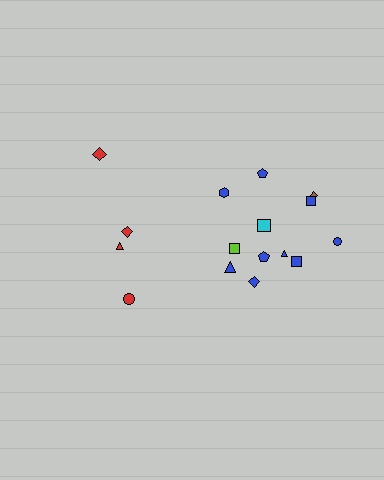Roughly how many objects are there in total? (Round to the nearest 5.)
Roughly 15 objects in total.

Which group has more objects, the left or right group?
The right group.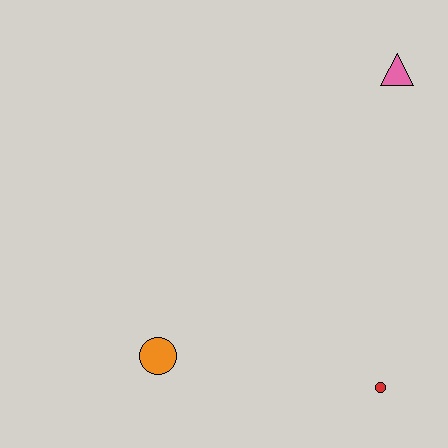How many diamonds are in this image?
There are no diamonds.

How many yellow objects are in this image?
There are no yellow objects.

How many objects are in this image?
There are 3 objects.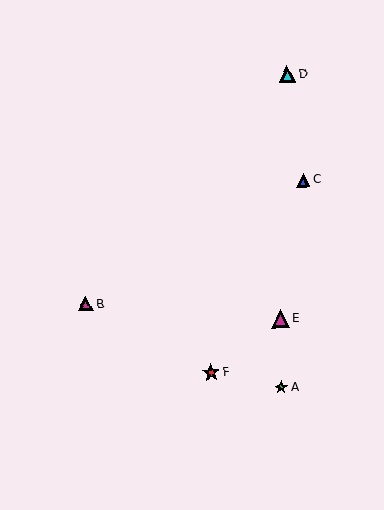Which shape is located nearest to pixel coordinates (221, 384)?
The red star (labeled F) at (211, 373) is nearest to that location.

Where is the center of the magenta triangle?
The center of the magenta triangle is at (280, 319).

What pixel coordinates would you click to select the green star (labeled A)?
Click at (281, 387) to select the green star A.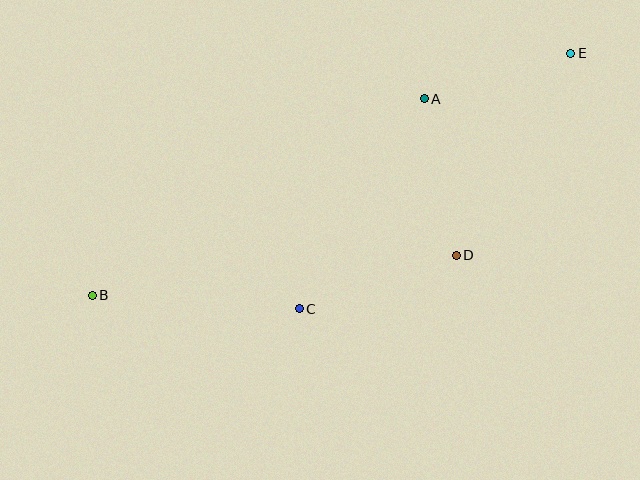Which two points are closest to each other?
Points A and E are closest to each other.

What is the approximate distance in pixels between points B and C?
The distance between B and C is approximately 207 pixels.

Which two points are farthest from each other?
Points B and E are farthest from each other.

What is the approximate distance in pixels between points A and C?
The distance between A and C is approximately 244 pixels.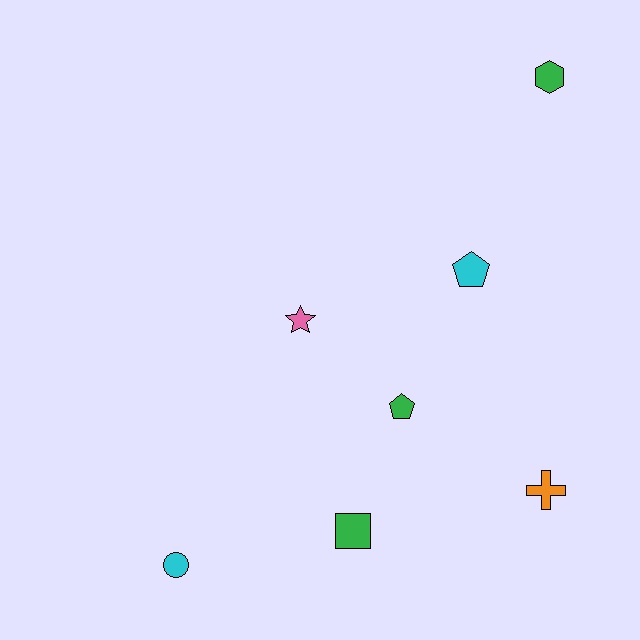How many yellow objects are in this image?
There are no yellow objects.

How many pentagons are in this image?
There are 2 pentagons.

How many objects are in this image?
There are 7 objects.